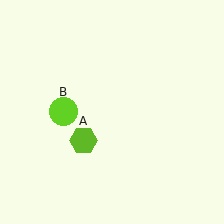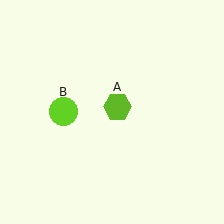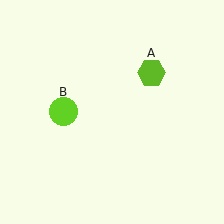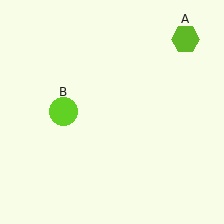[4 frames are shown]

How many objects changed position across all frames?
1 object changed position: lime hexagon (object A).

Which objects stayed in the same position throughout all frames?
Lime circle (object B) remained stationary.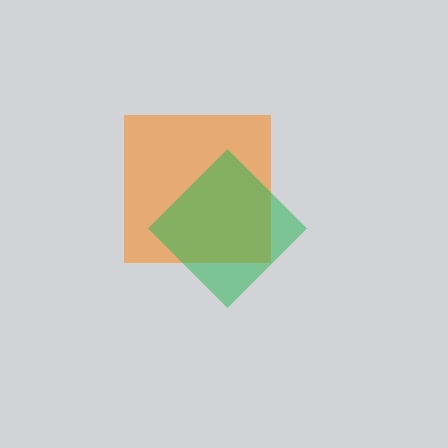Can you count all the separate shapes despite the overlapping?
Yes, there are 2 separate shapes.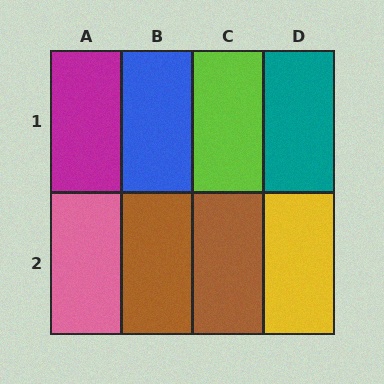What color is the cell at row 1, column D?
Teal.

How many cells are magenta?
1 cell is magenta.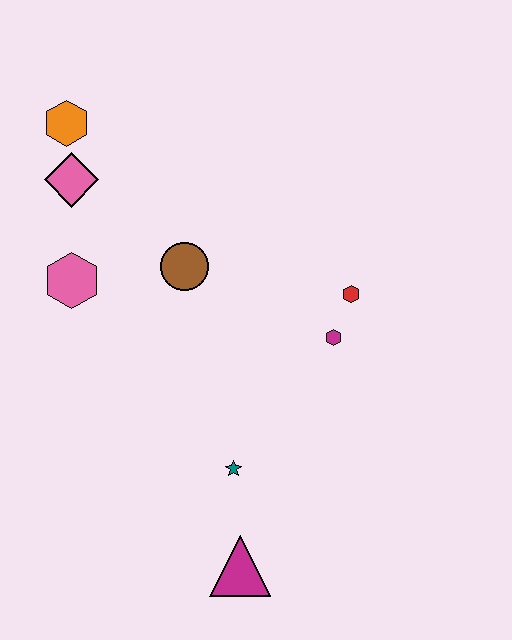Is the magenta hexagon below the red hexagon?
Yes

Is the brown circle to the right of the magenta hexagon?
No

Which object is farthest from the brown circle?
The magenta triangle is farthest from the brown circle.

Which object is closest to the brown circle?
The pink hexagon is closest to the brown circle.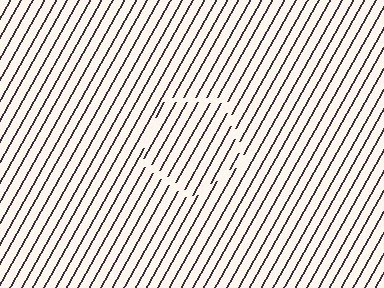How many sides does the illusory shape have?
5 sides — the line-ends trace a pentagon.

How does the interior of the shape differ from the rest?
The interior of the shape contains the same grating, shifted by half a period — the contour is defined by the phase discontinuity where line-ends from the inner and outer gratings abut.